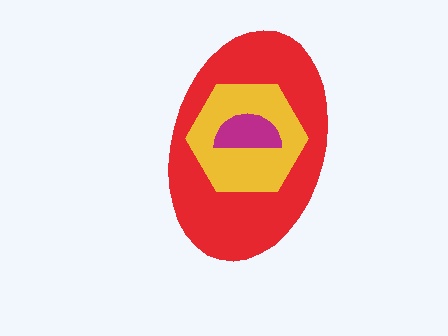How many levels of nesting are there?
3.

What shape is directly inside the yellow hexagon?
The magenta semicircle.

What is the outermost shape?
The red ellipse.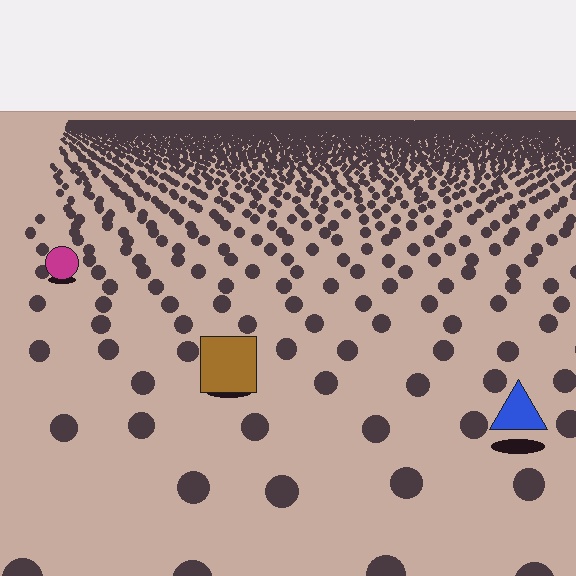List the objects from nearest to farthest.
From nearest to farthest: the blue triangle, the brown square, the magenta circle.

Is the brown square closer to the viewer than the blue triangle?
No. The blue triangle is closer — you can tell from the texture gradient: the ground texture is coarser near it.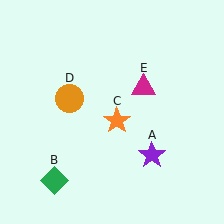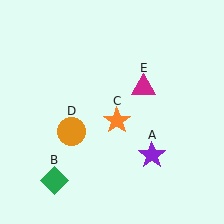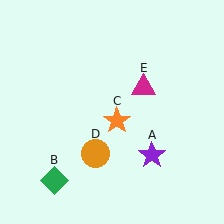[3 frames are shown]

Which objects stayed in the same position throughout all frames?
Purple star (object A) and green diamond (object B) and orange star (object C) and magenta triangle (object E) remained stationary.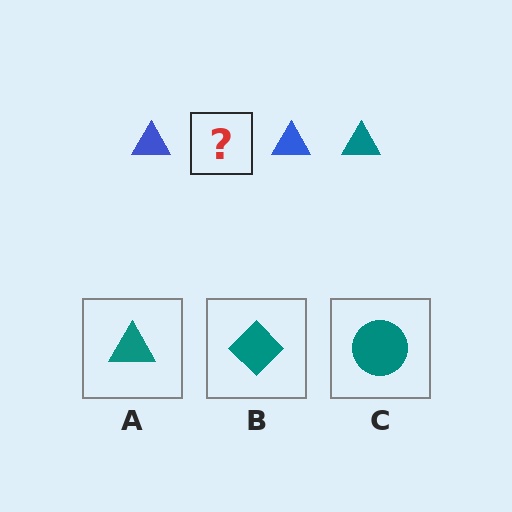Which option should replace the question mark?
Option A.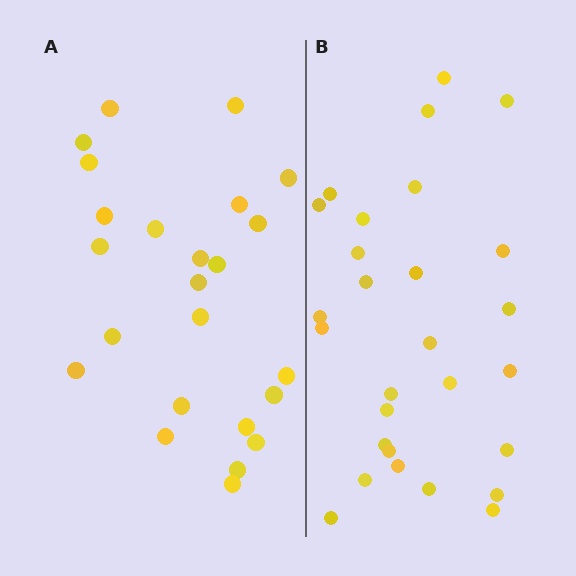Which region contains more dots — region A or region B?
Region B (the right region) has more dots.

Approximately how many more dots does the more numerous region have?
Region B has about 4 more dots than region A.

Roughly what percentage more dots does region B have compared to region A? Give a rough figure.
About 15% more.